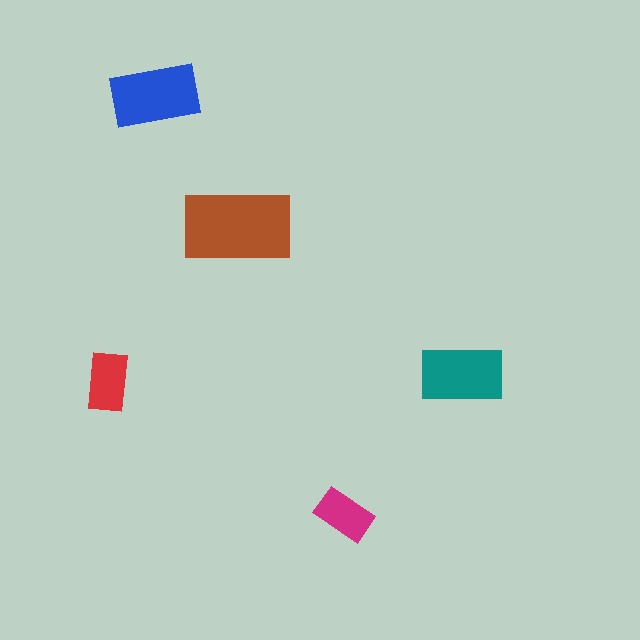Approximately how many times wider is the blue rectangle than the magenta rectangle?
About 1.5 times wider.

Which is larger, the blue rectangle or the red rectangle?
The blue one.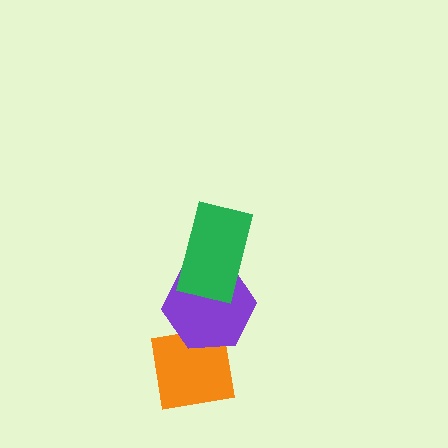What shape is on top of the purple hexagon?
The green rectangle is on top of the purple hexagon.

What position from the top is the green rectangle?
The green rectangle is 1st from the top.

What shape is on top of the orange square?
The purple hexagon is on top of the orange square.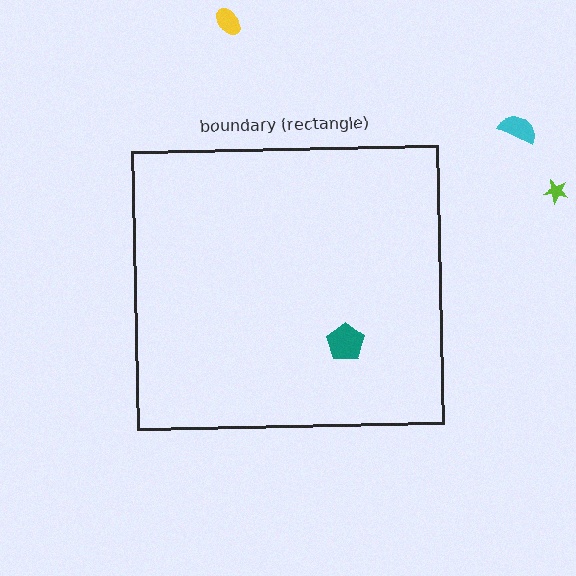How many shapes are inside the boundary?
1 inside, 3 outside.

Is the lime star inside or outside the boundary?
Outside.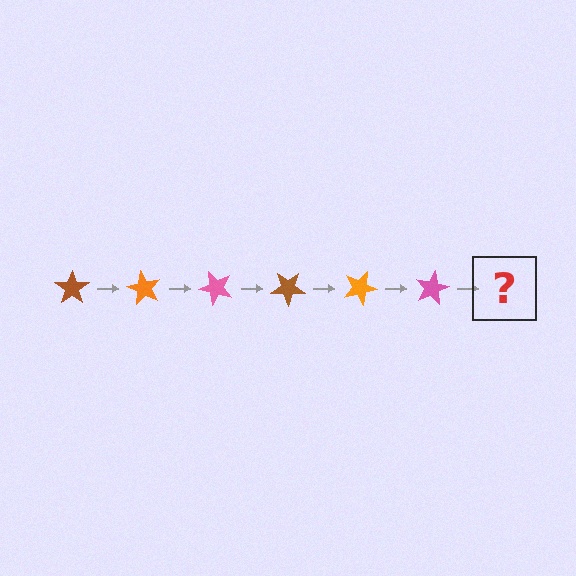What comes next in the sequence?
The next element should be a brown star, rotated 360 degrees from the start.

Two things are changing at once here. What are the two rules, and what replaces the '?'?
The two rules are that it rotates 60 degrees each step and the color cycles through brown, orange, and pink. The '?' should be a brown star, rotated 360 degrees from the start.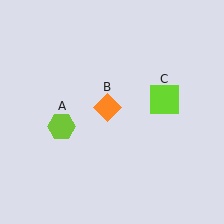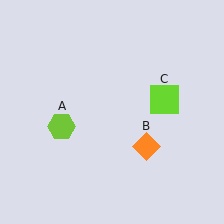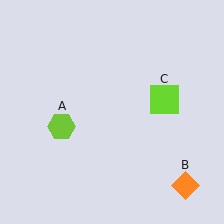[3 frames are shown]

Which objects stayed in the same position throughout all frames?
Lime hexagon (object A) and lime square (object C) remained stationary.